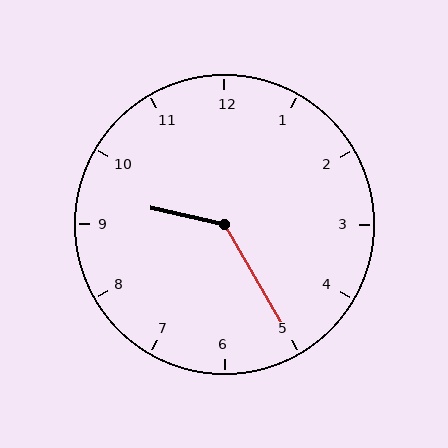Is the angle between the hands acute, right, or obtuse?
It is obtuse.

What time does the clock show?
9:25.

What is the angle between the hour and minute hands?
Approximately 132 degrees.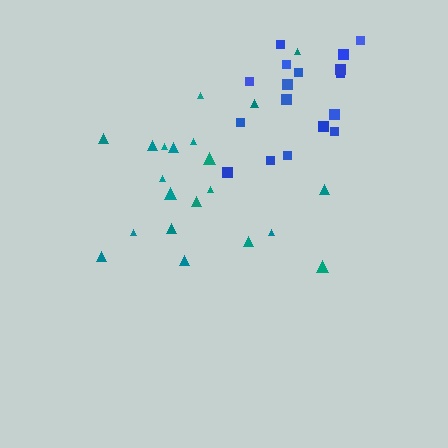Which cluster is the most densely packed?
Blue.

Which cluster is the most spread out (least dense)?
Teal.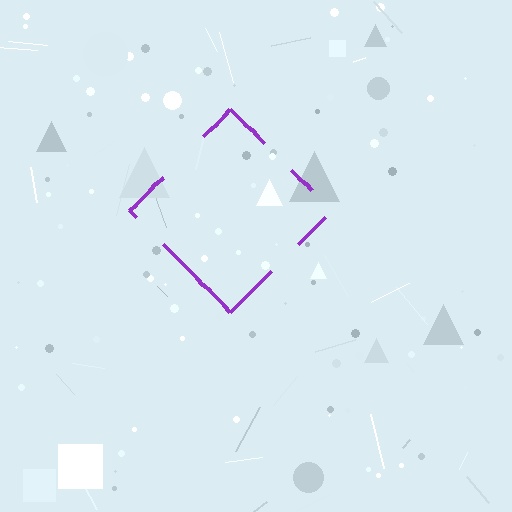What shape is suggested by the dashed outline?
The dashed outline suggests a diamond.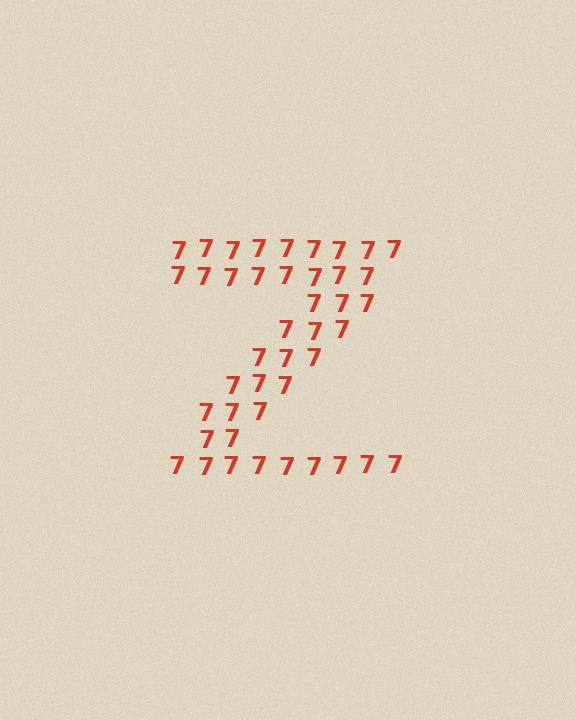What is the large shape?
The large shape is the letter Z.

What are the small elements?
The small elements are digit 7's.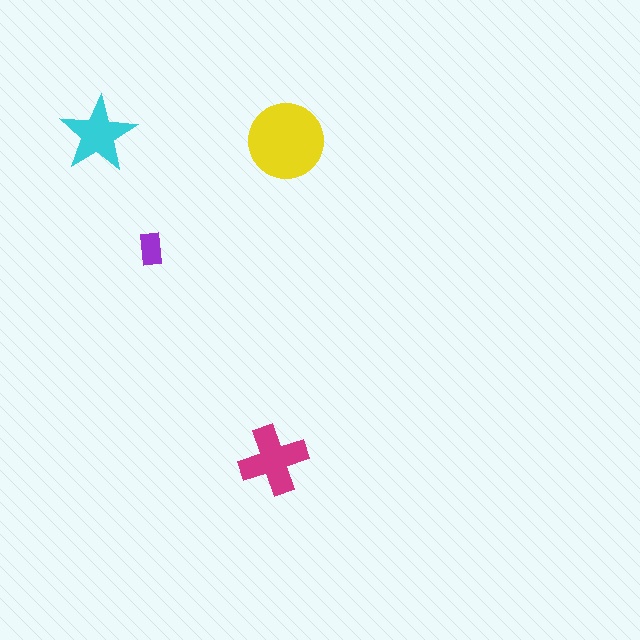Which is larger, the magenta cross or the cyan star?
The magenta cross.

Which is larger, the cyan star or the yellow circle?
The yellow circle.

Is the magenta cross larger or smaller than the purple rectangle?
Larger.